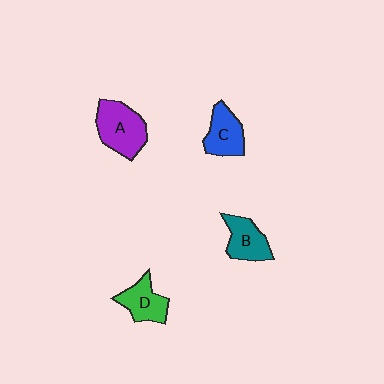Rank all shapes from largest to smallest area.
From largest to smallest: A (purple), C (blue), B (teal), D (green).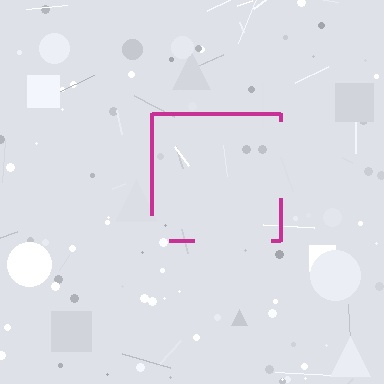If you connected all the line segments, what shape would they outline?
They would outline a square.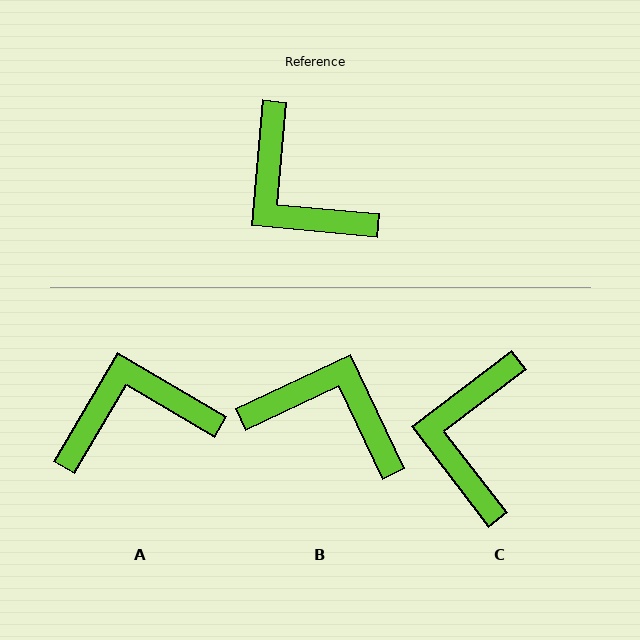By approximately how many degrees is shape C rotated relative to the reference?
Approximately 47 degrees clockwise.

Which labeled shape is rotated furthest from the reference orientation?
B, about 149 degrees away.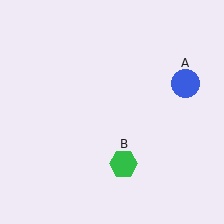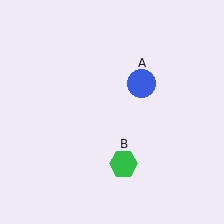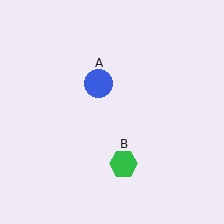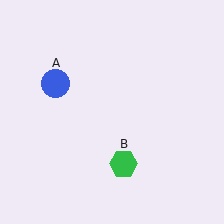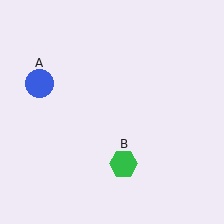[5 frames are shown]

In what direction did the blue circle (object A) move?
The blue circle (object A) moved left.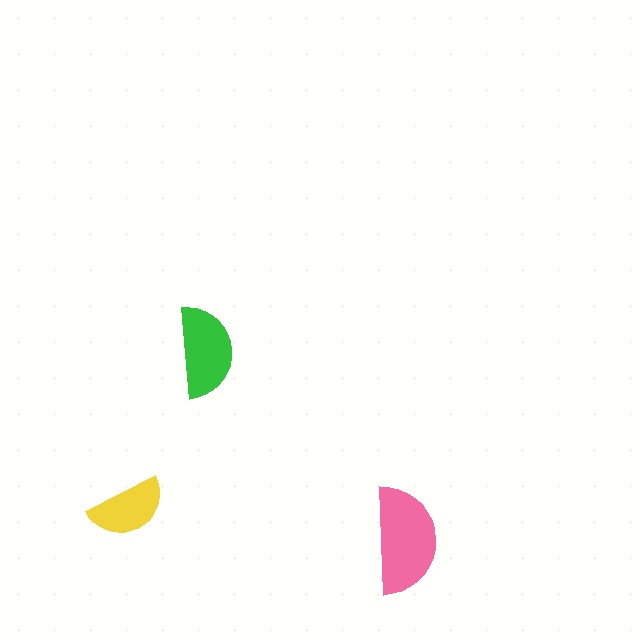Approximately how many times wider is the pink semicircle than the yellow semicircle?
About 1.5 times wider.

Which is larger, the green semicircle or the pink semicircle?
The pink one.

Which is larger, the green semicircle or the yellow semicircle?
The green one.